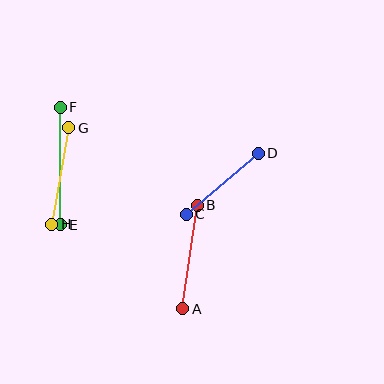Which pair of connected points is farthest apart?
Points E and F are farthest apart.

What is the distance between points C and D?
The distance is approximately 94 pixels.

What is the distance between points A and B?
The distance is approximately 104 pixels.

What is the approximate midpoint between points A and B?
The midpoint is at approximately (190, 257) pixels.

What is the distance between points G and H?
The distance is approximately 98 pixels.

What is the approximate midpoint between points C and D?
The midpoint is at approximately (222, 184) pixels.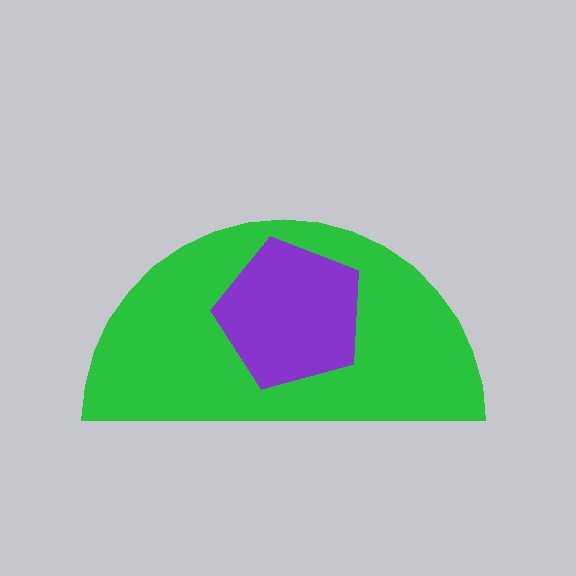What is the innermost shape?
The purple pentagon.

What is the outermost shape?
The green semicircle.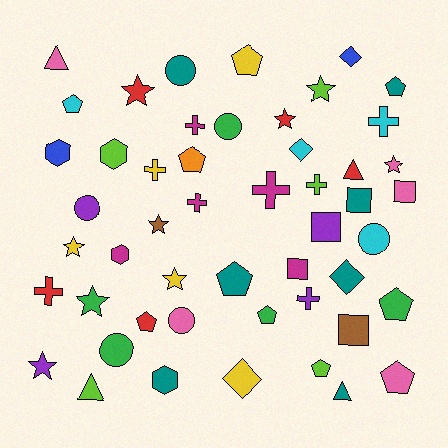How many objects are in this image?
There are 50 objects.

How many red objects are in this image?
There are 5 red objects.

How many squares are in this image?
There are 5 squares.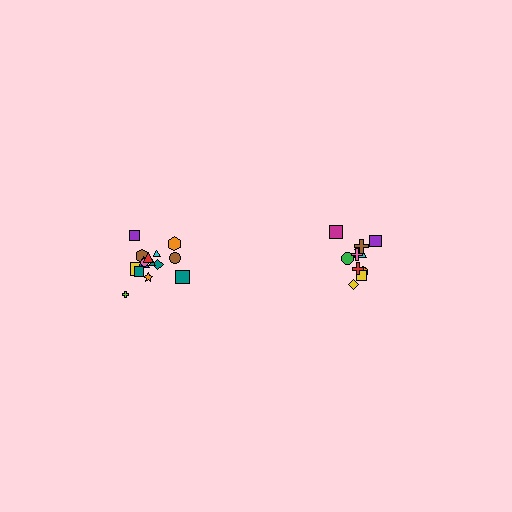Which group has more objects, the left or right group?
The left group.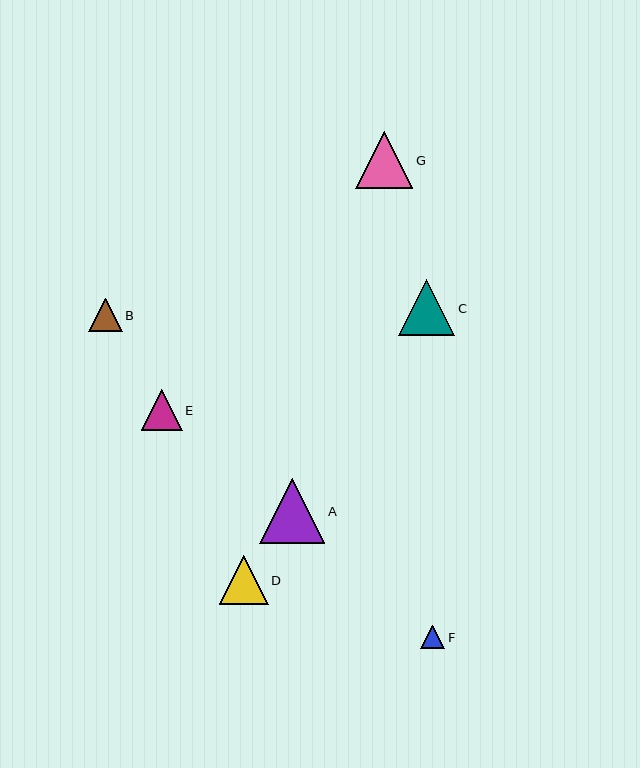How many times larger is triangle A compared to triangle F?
Triangle A is approximately 2.8 times the size of triangle F.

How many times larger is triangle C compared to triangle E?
Triangle C is approximately 1.4 times the size of triangle E.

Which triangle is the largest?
Triangle A is the largest with a size of approximately 65 pixels.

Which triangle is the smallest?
Triangle F is the smallest with a size of approximately 24 pixels.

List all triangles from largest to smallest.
From largest to smallest: A, G, C, D, E, B, F.